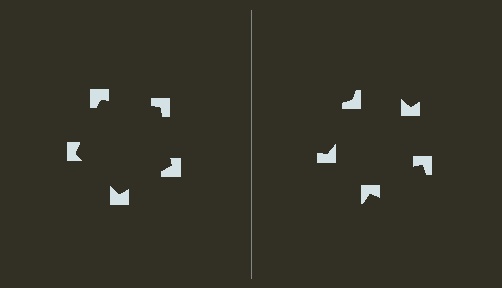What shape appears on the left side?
An illusory pentagon.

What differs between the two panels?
The notched squares are positioned identically on both sides; only the wedge orientations differ. On the left they align to a pentagon; on the right they are misaligned.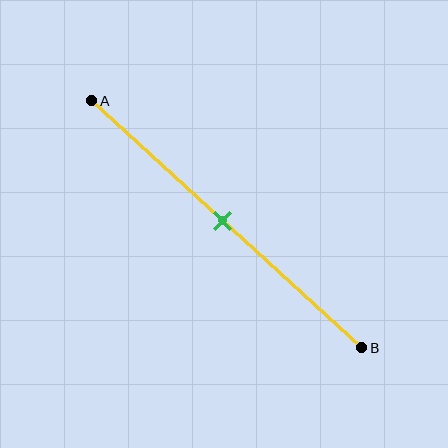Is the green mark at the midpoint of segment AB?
Yes, the mark is approximately at the midpoint.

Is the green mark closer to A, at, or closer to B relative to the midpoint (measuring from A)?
The green mark is approximately at the midpoint of segment AB.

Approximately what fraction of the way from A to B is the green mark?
The green mark is approximately 50% of the way from A to B.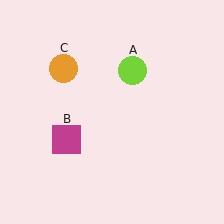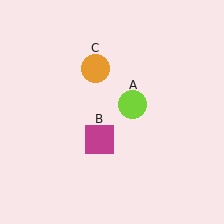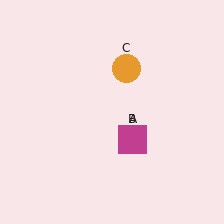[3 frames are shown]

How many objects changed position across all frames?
3 objects changed position: lime circle (object A), magenta square (object B), orange circle (object C).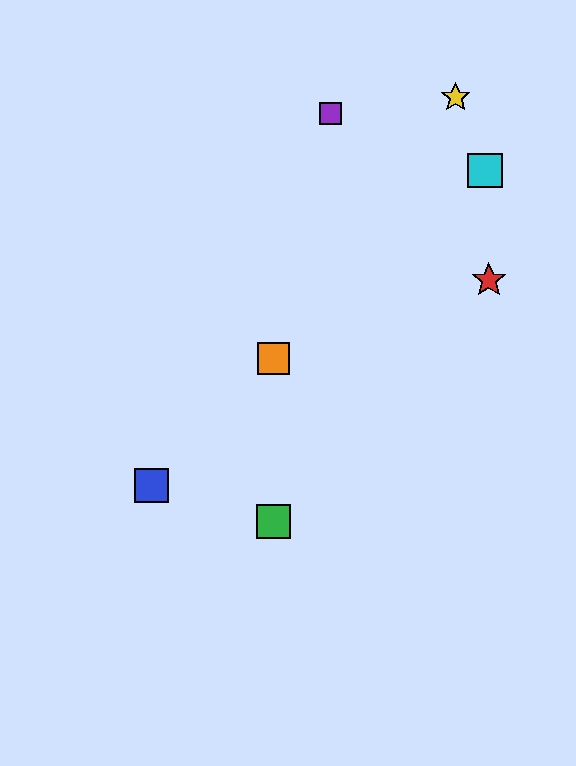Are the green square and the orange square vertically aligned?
Yes, both are at x≈273.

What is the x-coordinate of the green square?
The green square is at x≈273.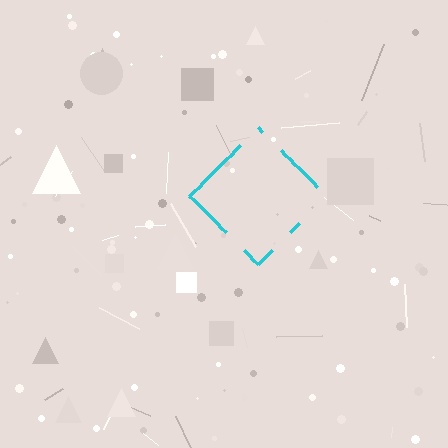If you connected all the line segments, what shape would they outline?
They would outline a diamond.